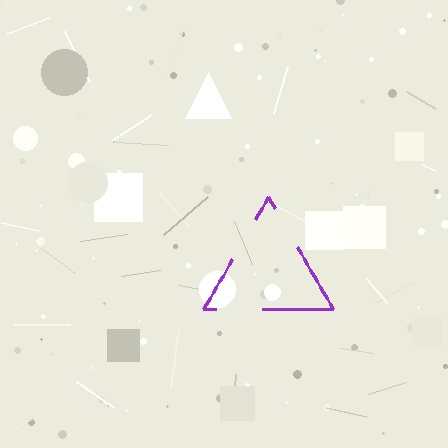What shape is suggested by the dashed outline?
The dashed outline suggests a triangle.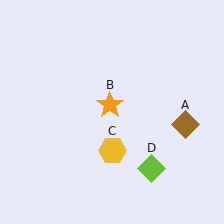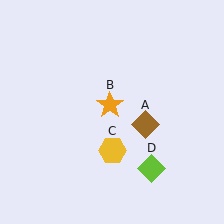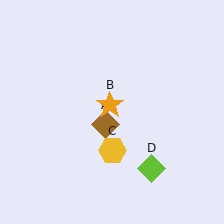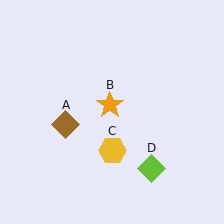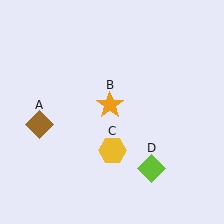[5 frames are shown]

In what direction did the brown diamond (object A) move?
The brown diamond (object A) moved left.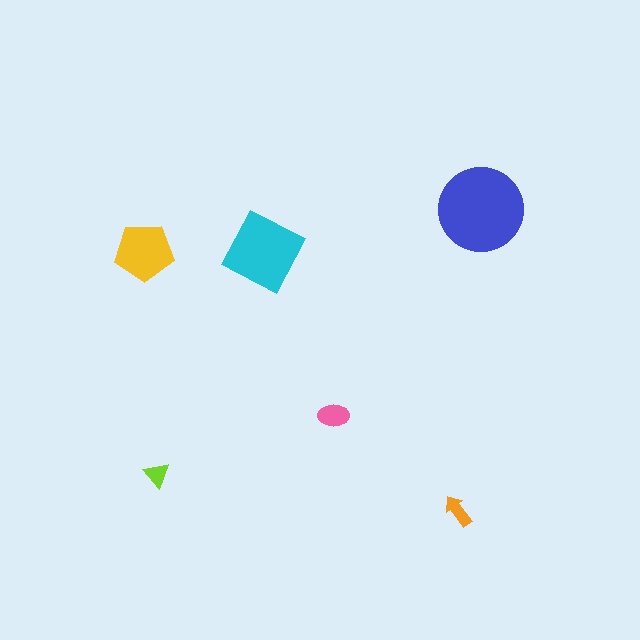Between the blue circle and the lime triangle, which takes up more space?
The blue circle.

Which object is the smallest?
The lime triangle.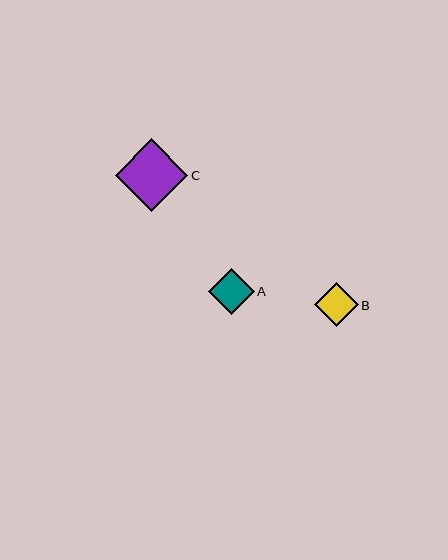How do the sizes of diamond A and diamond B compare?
Diamond A and diamond B are approximately the same size.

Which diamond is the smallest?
Diamond B is the smallest with a size of approximately 43 pixels.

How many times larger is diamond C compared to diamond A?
Diamond C is approximately 1.6 times the size of diamond A.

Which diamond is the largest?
Diamond C is the largest with a size of approximately 73 pixels.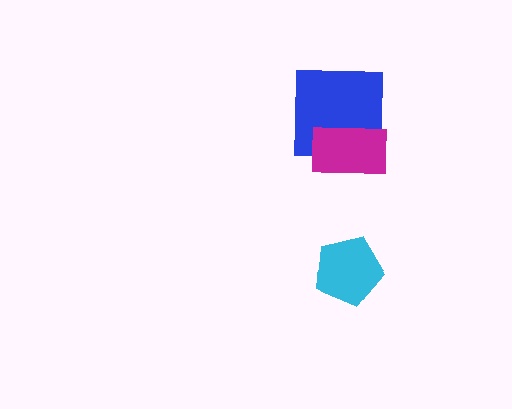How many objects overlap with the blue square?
1 object overlaps with the blue square.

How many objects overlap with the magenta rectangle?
1 object overlaps with the magenta rectangle.